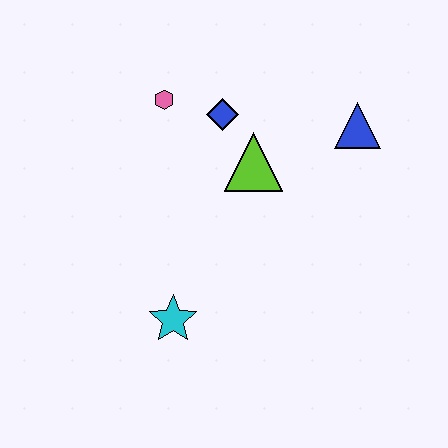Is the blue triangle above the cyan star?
Yes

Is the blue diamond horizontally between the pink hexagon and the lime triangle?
Yes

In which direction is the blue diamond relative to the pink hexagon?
The blue diamond is to the right of the pink hexagon.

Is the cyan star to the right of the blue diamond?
No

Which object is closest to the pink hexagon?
The blue diamond is closest to the pink hexagon.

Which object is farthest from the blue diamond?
The cyan star is farthest from the blue diamond.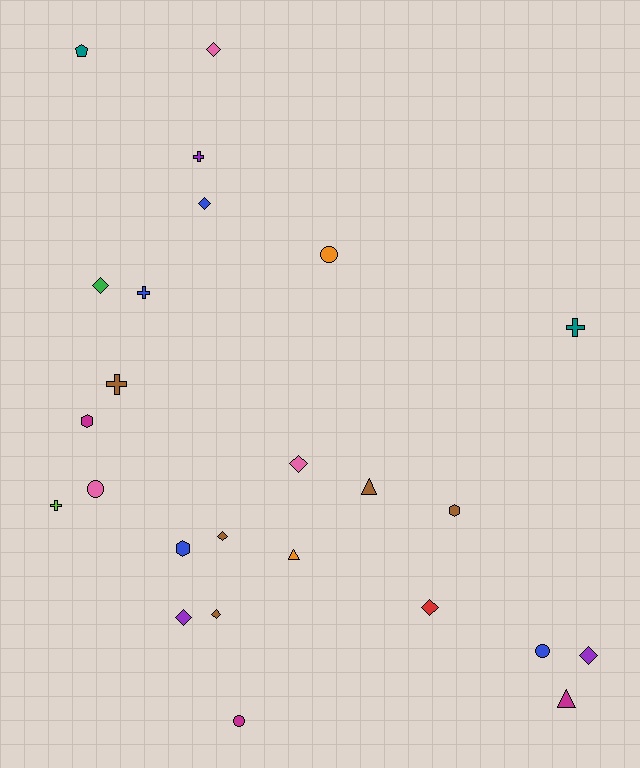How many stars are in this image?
There are no stars.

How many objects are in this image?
There are 25 objects.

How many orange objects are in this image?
There are 2 orange objects.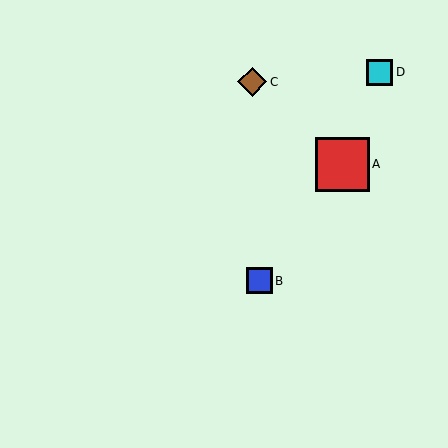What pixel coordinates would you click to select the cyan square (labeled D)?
Click at (379, 72) to select the cyan square D.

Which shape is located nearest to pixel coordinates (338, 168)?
The red square (labeled A) at (342, 164) is nearest to that location.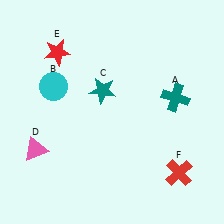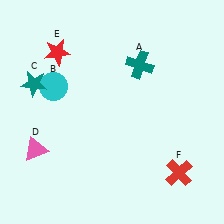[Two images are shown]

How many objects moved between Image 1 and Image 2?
2 objects moved between the two images.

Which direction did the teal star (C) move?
The teal star (C) moved left.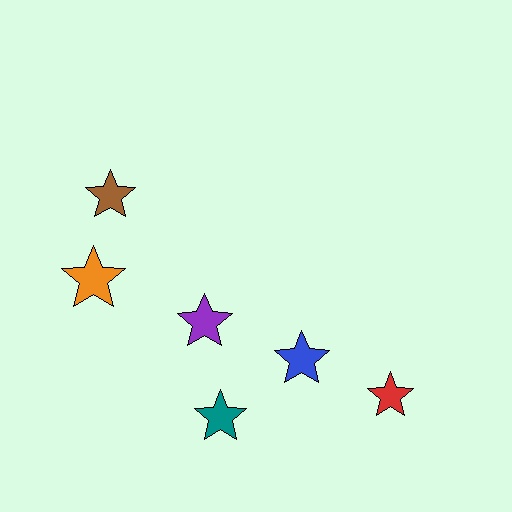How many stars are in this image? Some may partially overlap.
There are 6 stars.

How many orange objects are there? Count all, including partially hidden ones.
There is 1 orange object.